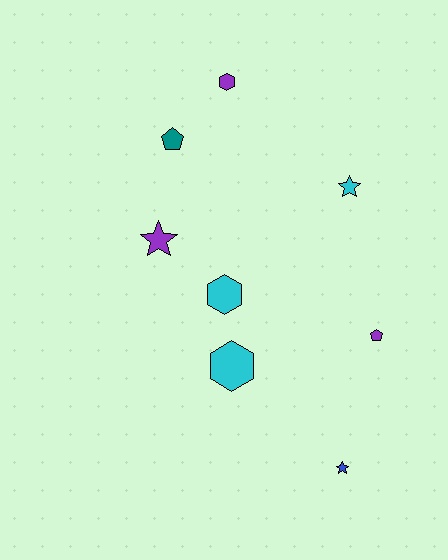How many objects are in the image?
There are 8 objects.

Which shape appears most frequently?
Star, with 3 objects.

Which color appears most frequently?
Purple, with 3 objects.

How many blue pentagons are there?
There are no blue pentagons.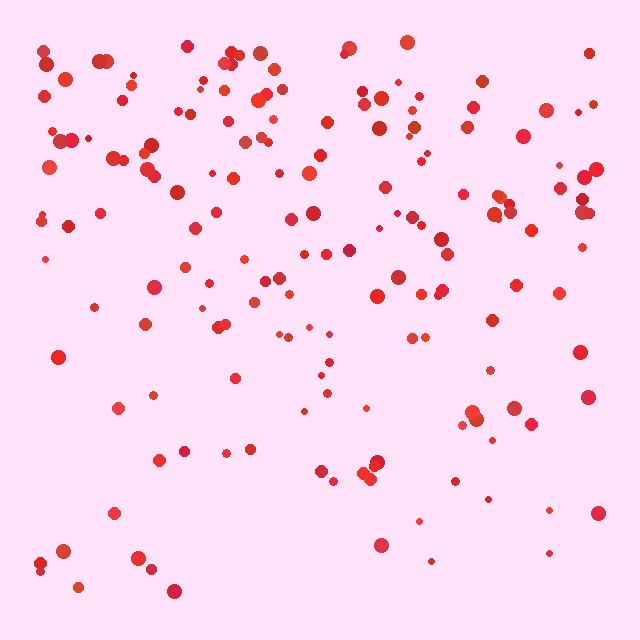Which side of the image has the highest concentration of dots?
The top.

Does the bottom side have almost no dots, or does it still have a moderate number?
Still a moderate number, just noticeably fewer than the top.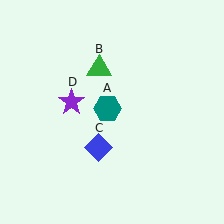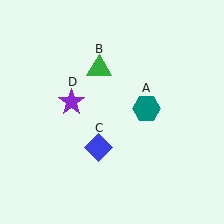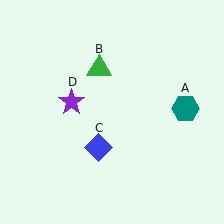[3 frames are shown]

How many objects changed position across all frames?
1 object changed position: teal hexagon (object A).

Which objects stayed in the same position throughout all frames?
Green triangle (object B) and blue diamond (object C) and purple star (object D) remained stationary.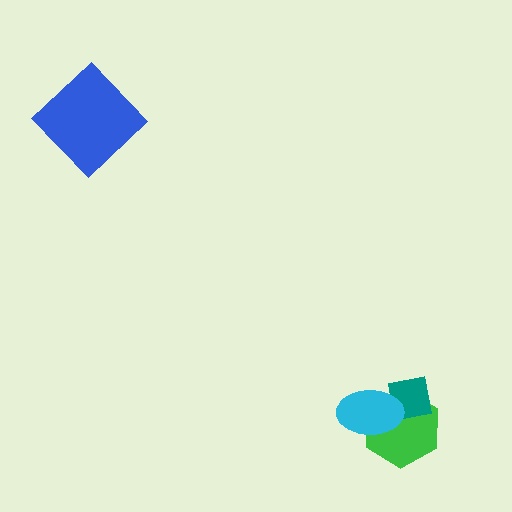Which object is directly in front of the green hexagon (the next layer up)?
The teal square is directly in front of the green hexagon.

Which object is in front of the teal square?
The cyan ellipse is in front of the teal square.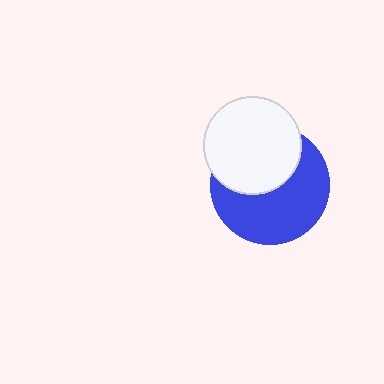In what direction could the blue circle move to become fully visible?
The blue circle could move down. That would shift it out from behind the white circle entirely.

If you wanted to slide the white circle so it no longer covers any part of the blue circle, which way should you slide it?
Slide it up — that is the most direct way to separate the two shapes.